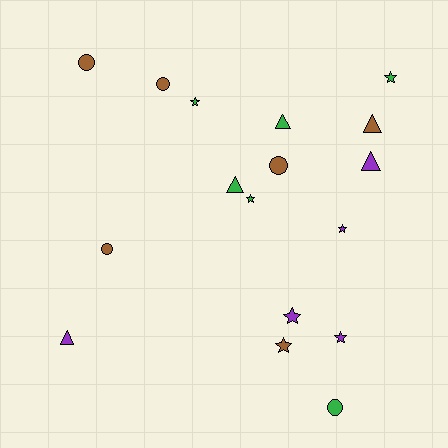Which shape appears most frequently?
Star, with 7 objects.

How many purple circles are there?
There are no purple circles.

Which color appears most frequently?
Brown, with 6 objects.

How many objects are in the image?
There are 17 objects.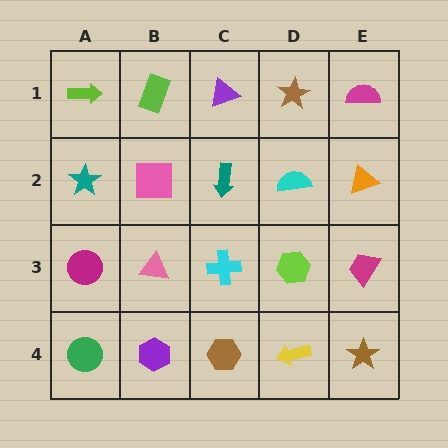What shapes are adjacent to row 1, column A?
A teal star (row 2, column A), a lime rectangle (row 1, column B).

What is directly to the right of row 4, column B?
A brown hexagon.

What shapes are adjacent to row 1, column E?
An orange triangle (row 2, column E), a brown star (row 1, column D).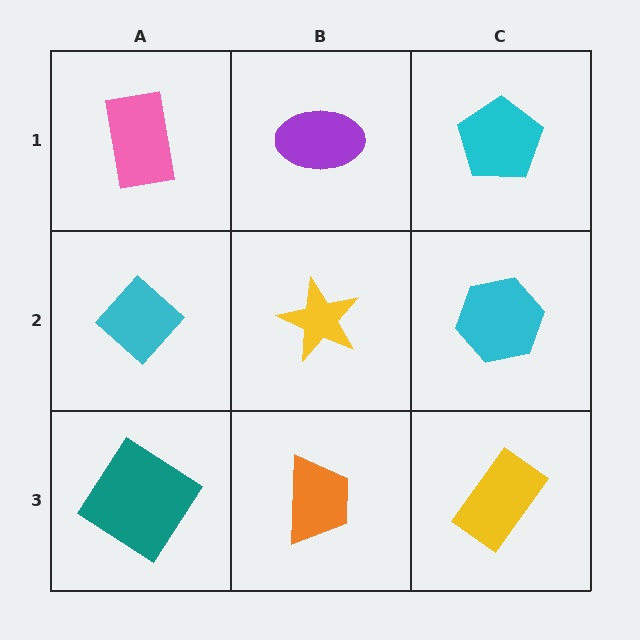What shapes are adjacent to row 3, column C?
A cyan hexagon (row 2, column C), an orange trapezoid (row 3, column B).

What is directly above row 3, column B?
A yellow star.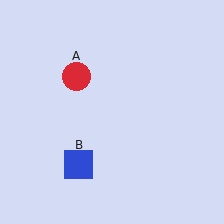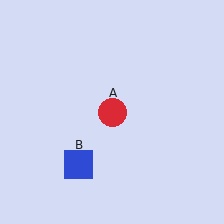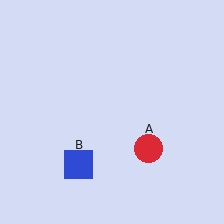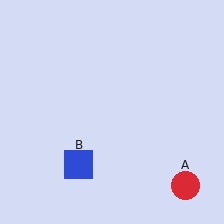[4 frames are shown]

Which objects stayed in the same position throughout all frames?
Blue square (object B) remained stationary.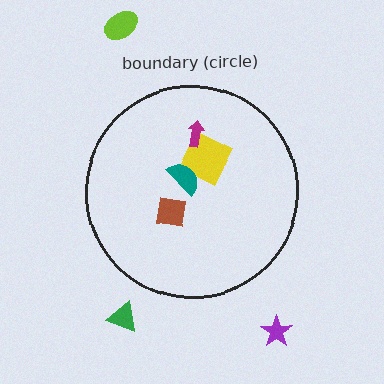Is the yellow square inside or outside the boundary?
Inside.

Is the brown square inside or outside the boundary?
Inside.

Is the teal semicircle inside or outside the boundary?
Inside.